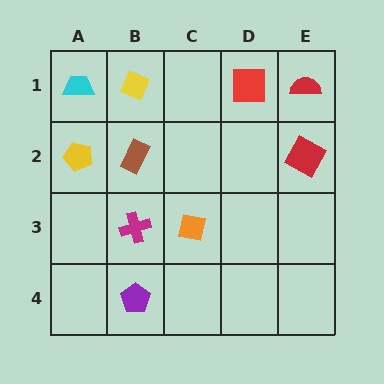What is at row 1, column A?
A cyan trapezoid.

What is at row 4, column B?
A purple pentagon.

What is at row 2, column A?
A yellow pentagon.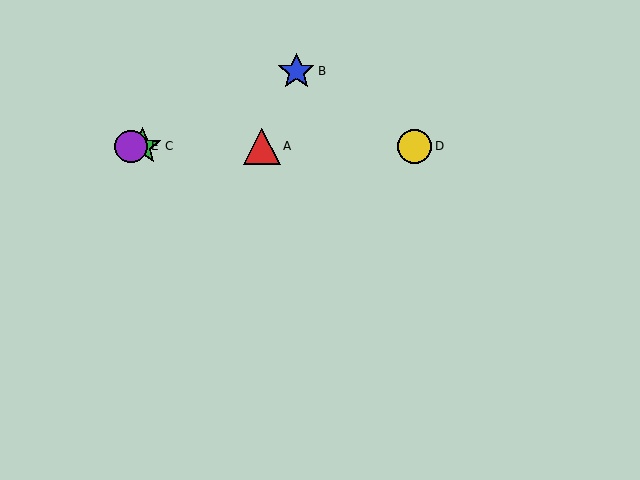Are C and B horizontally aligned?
No, C is at y≈146 and B is at y≈71.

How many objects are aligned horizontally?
4 objects (A, C, D, E) are aligned horizontally.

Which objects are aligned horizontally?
Objects A, C, D, E are aligned horizontally.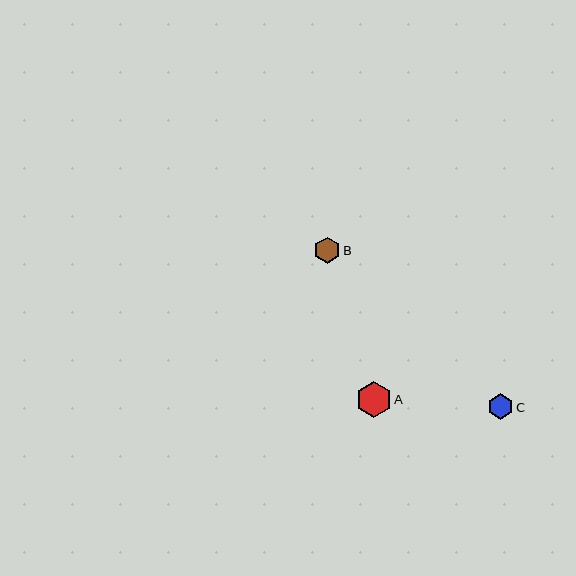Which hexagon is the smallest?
Hexagon C is the smallest with a size of approximately 25 pixels.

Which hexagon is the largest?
Hexagon A is the largest with a size of approximately 36 pixels.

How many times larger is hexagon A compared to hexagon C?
Hexagon A is approximately 1.4 times the size of hexagon C.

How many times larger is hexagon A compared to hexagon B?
Hexagon A is approximately 1.4 times the size of hexagon B.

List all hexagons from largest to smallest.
From largest to smallest: A, B, C.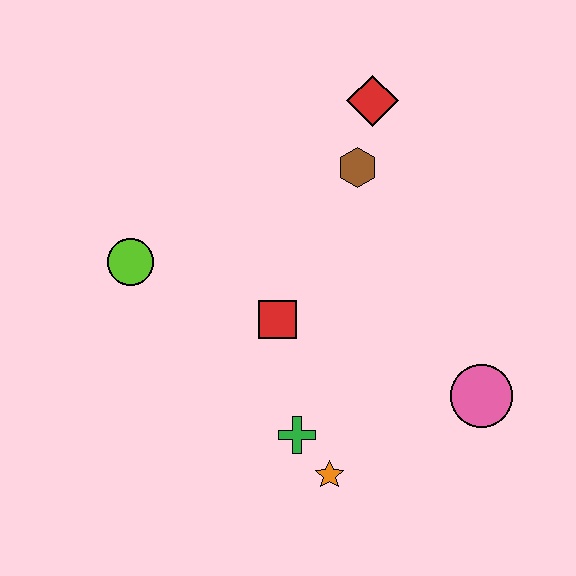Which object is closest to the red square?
The green cross is closest to the red square.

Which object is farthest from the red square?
The red diamond is farthest from the red square.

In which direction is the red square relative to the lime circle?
The red square is to the right of the lime circle.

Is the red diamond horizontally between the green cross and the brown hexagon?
No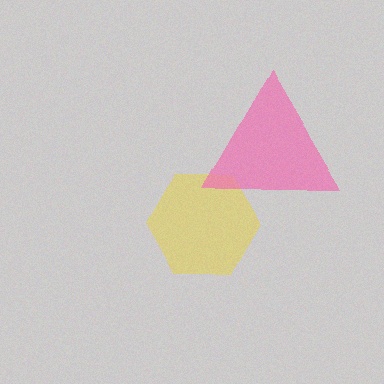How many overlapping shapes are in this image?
There are 2 overlapping shapes in the image.